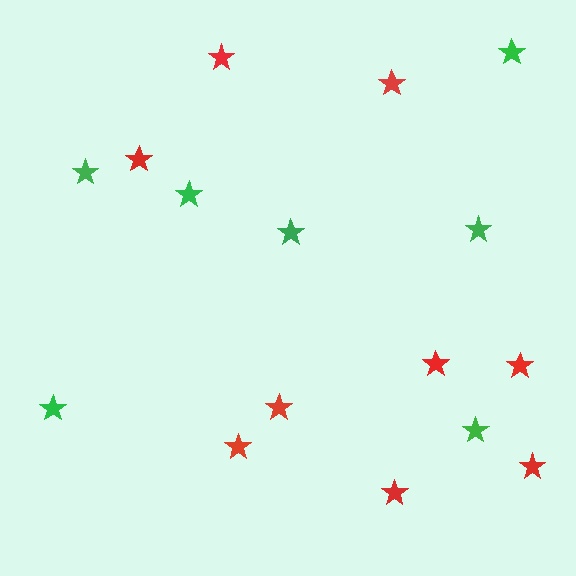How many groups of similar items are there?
There are 2 groups: one group of red stars (9) and one group of green stars (7).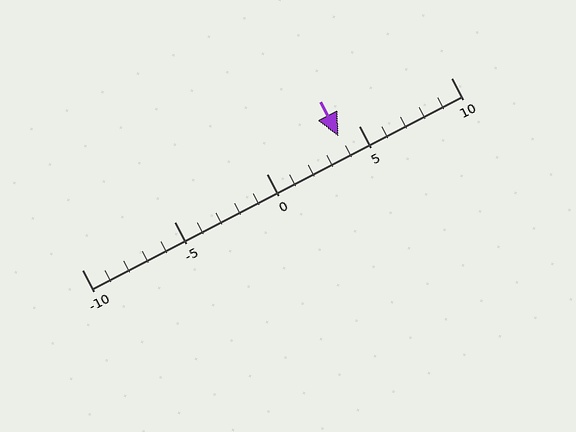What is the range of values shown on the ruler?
The ruler shows values from -10 to 10.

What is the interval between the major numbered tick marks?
The major tick marks are spaced 5 units apart.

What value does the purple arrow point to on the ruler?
The purple arrow points to approximately 4.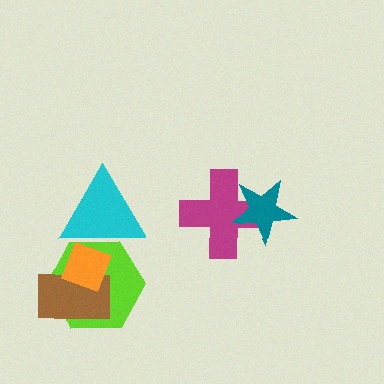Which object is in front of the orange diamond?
The cyan triangle is in front of the orange diamond.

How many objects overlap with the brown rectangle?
2 objects overlap with the brown rectangle.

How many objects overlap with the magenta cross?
1 object overlaps with the magenta cross.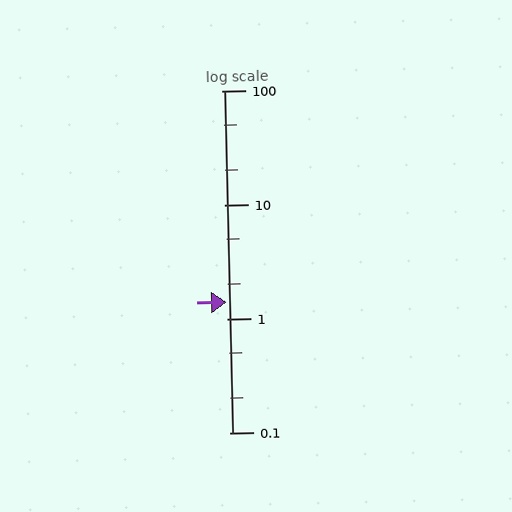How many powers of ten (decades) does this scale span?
The scale spans 3 decades, from 0.1 to 100.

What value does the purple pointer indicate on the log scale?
The pointer indicates approximately 1.4.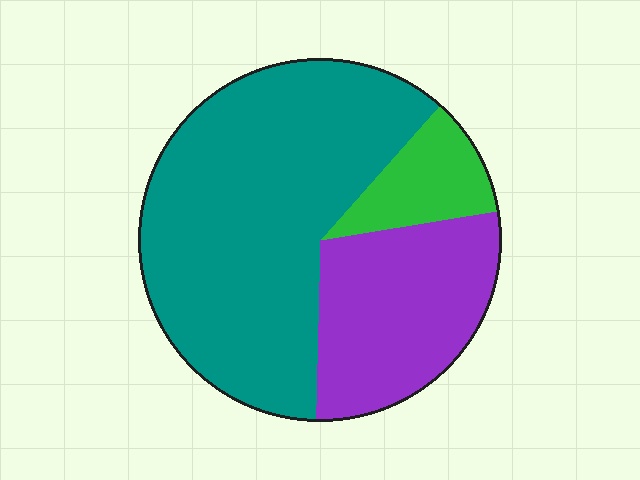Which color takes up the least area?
Green, at roughly 10%.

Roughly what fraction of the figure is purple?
Purple takes up between a quarter and a half of the figure.